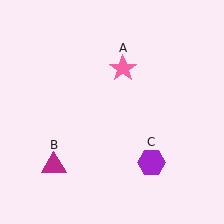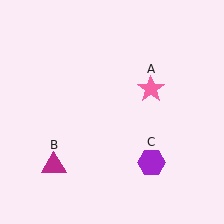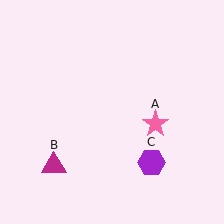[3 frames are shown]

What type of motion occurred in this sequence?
The pink star (object A) rotated clockwise around the center of the scene.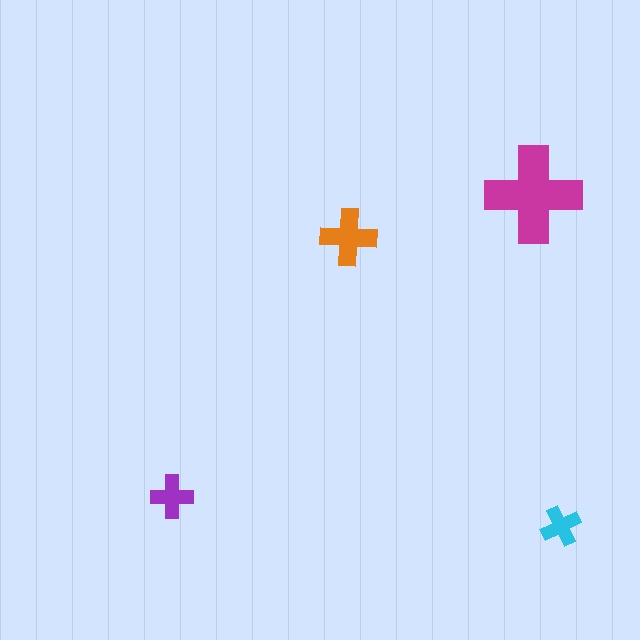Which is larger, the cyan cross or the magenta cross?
The magenta one.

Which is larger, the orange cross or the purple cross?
The orange one.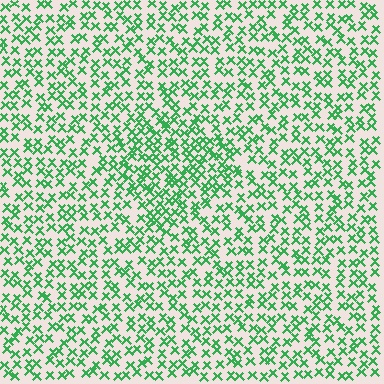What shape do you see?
I see a diamond.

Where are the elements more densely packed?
The elements are more densely packed inside the diamond boundary.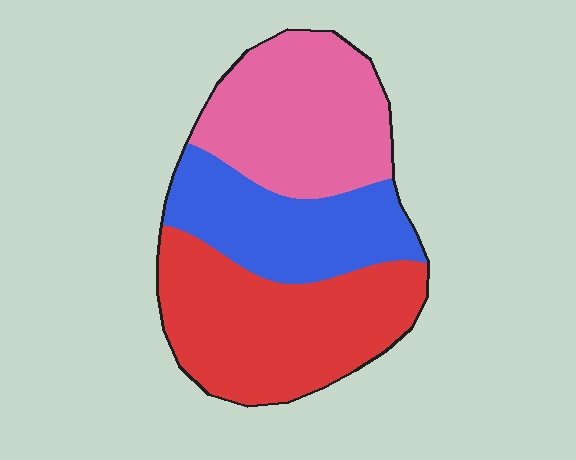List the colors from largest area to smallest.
From largest to smallest: red, pink, blue.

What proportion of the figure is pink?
Pink takes up about one third (1/3) of the figure.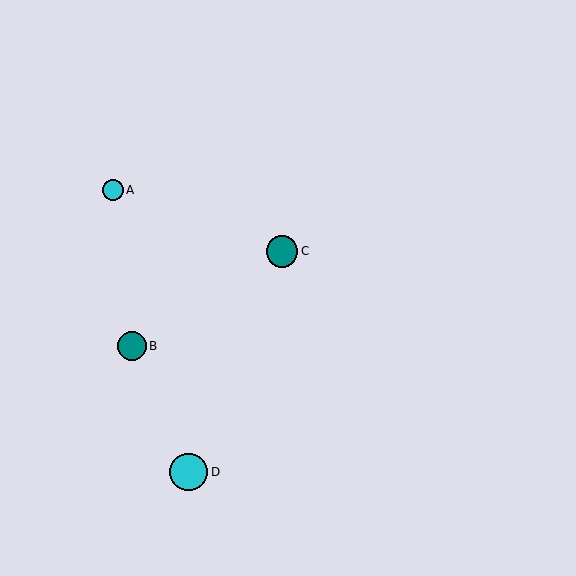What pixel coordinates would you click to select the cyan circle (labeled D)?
Click at (189, 472) to select the cyan circle D.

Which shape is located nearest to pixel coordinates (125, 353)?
The teal circle (labeled B) at (132, 346) is nearest to that location.